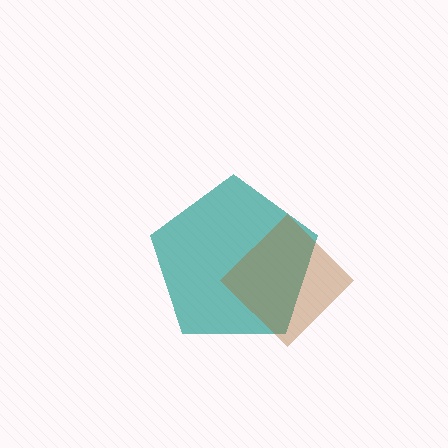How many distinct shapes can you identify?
There are 2 distinct shapes: a teal pentagon, a brown diamond.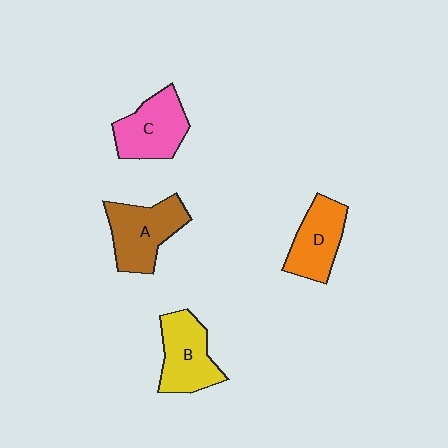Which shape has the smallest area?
Shape D (orange).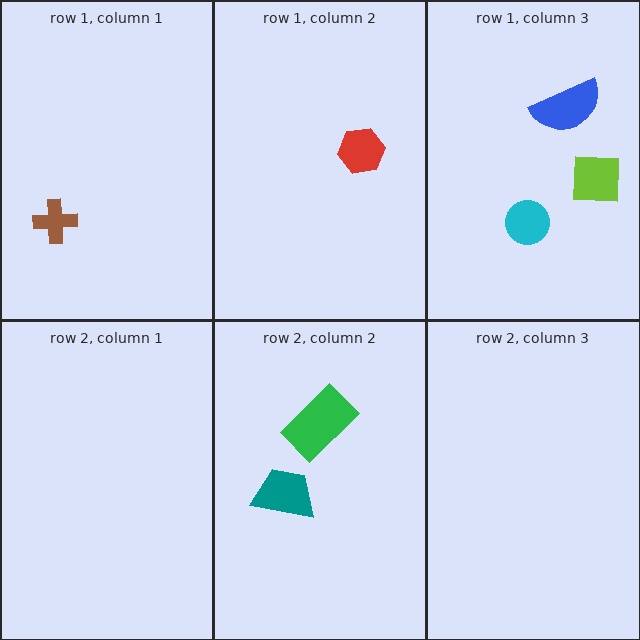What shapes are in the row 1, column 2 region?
The red hexagon.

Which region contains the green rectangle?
The row 2, column 2 region.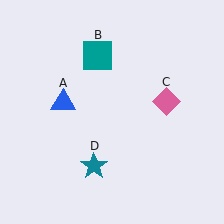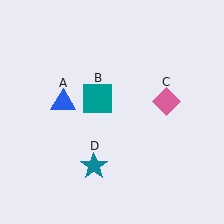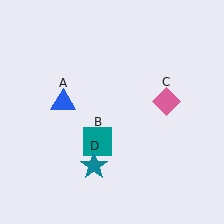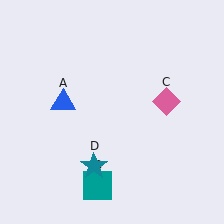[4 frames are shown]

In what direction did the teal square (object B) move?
The teal square (object B) moved down.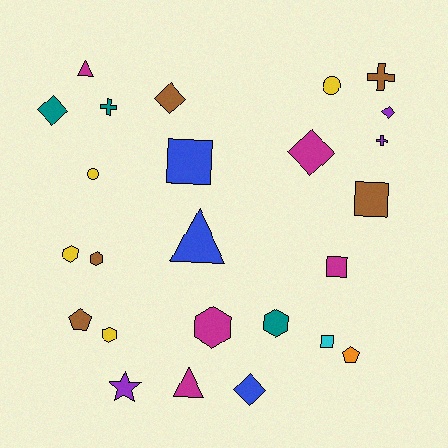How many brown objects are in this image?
There are 5 brown objects.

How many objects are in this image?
There are 25 objects.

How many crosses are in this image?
There are 3 crosses.